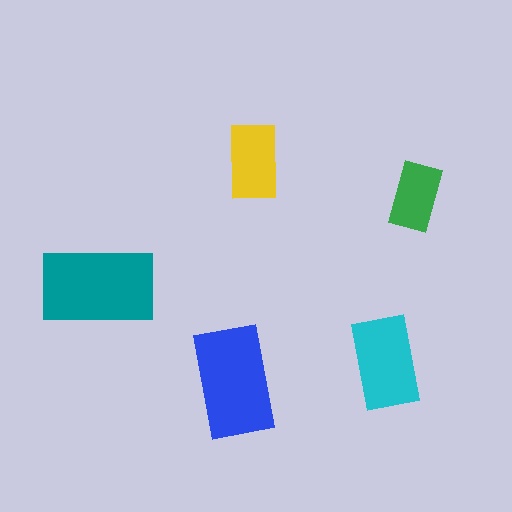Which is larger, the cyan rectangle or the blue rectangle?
The blue one.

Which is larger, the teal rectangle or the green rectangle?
The teal one.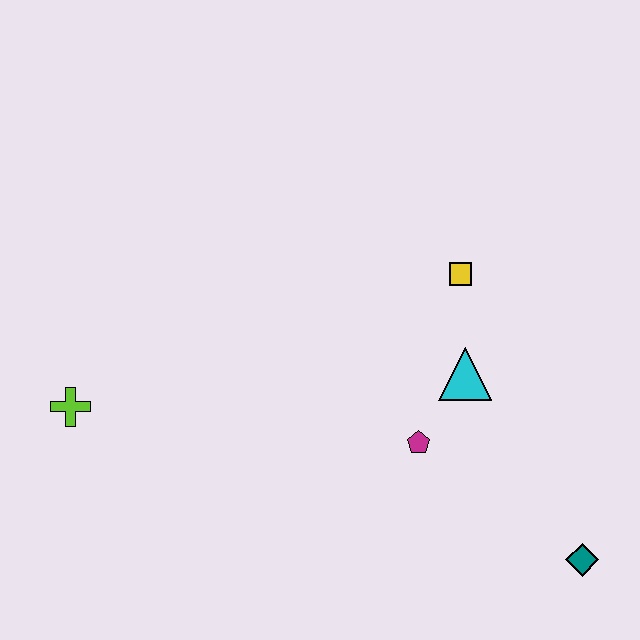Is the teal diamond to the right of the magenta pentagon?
Yes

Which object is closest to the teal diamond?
The magenta pentagon is closest to the teal diamond.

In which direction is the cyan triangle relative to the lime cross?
The cyan triangle is to the right of the lime cross.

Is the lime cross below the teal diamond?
No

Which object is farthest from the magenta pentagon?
The lime cross is farthest from the magenta pentagon.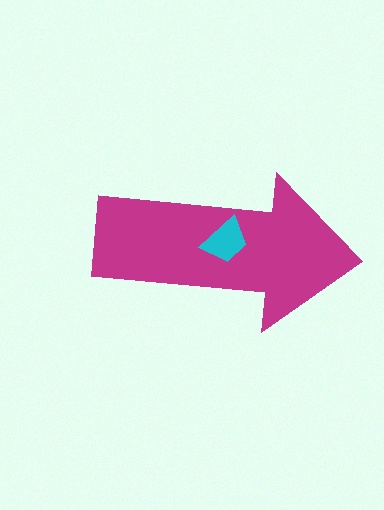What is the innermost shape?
The cyan trapezoid.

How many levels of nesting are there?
2.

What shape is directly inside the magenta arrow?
The cyan trapezoid.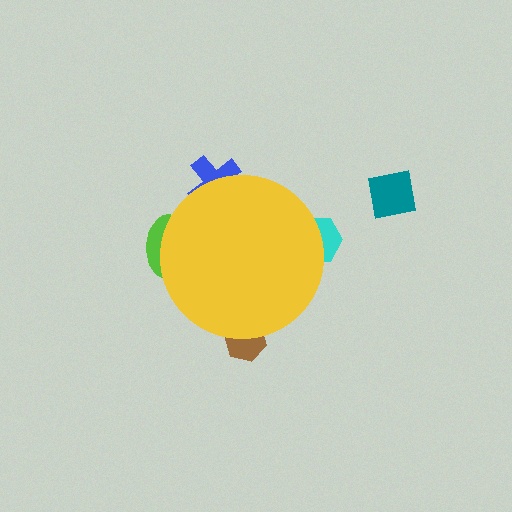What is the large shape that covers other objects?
A yellow circle.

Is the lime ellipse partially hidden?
Yes, the lime ellipse is partially hidden behind the yellow circle.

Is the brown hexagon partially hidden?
Yes, the brown hexagon is partially hidden behind the yellow circle.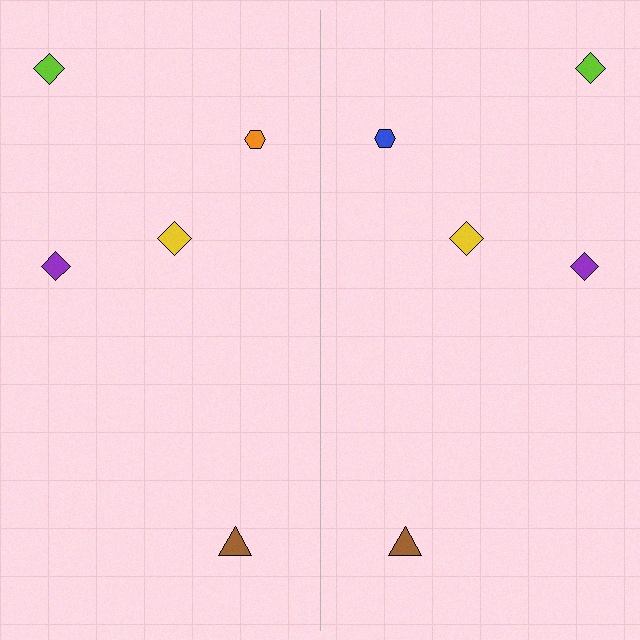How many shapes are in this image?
There are 10 shapes in this image.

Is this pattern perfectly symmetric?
No, the pattern is not perfectly symmetric. The blue hexagon on the right side breaks the symmetry — its mirror counterpart is orange.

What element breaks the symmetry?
The blue hexagon on the right side breaks the symmetry — its mirror counterpart is orange.